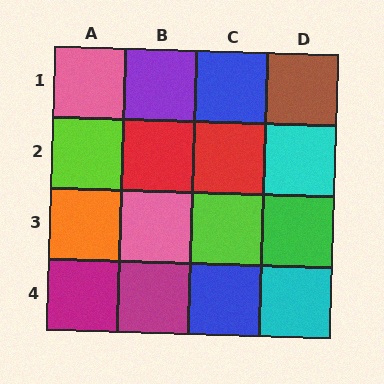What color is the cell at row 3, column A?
Orange.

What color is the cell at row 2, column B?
Red.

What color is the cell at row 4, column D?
Cyan.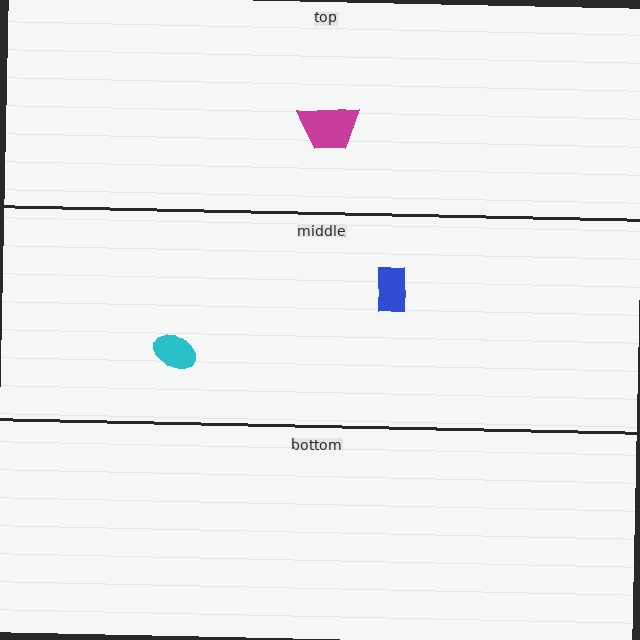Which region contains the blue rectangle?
The middle region.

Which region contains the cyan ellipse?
The middle region.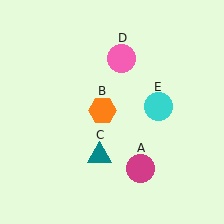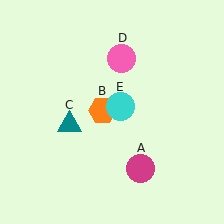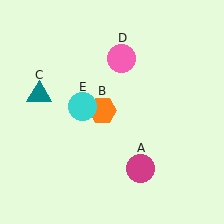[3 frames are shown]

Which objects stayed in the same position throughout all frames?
Magenta circle (object A) and orange hexagon (object B) and pink circle (object D) remained stationary.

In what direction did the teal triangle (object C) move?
The teal triangle (object C) moved up and to the left.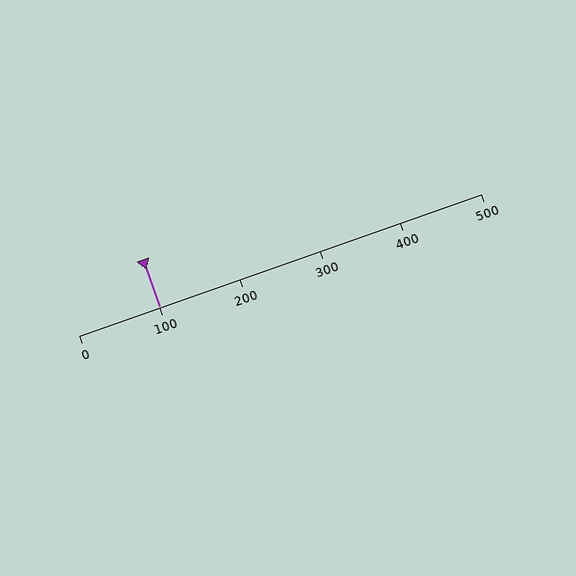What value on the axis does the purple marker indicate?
The marker indicates approximately 100.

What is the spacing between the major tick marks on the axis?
The major ticks are spaced 100 apart.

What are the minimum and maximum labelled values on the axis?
The axis runs from 0 to 500.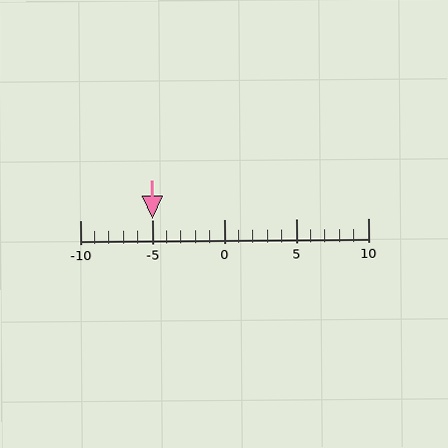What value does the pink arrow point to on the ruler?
The pink arrow points to approximately -5.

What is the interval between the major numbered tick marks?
The major tick marks are spaced 5 units apart.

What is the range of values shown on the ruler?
The ruler shows values from -10 to 10.